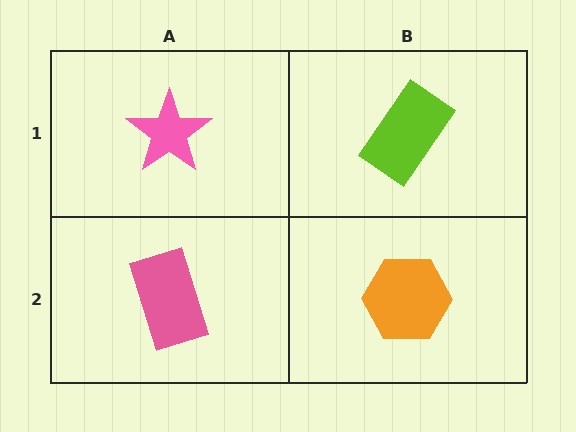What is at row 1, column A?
A pink star.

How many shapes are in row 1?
2 shapes.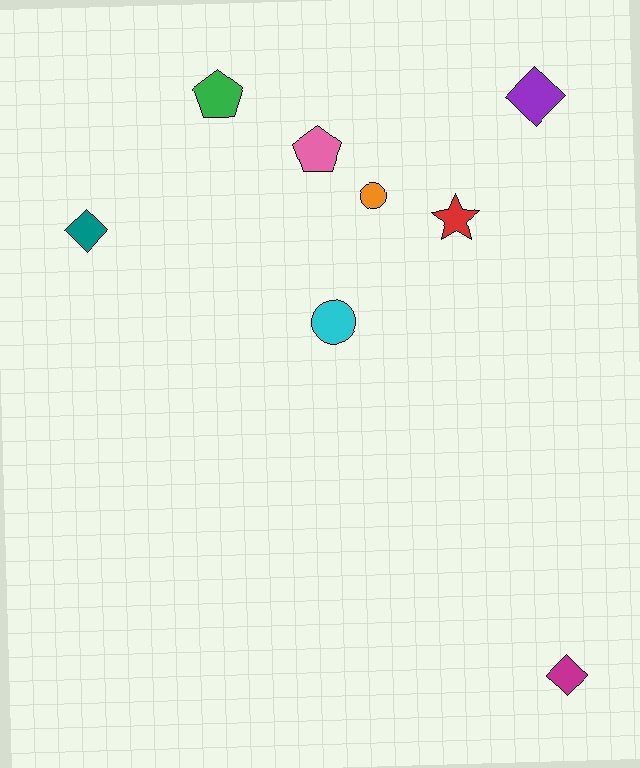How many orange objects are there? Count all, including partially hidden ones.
There is 1 orange object.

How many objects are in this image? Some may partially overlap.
There are 8 objects.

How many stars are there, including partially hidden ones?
There is 1 star.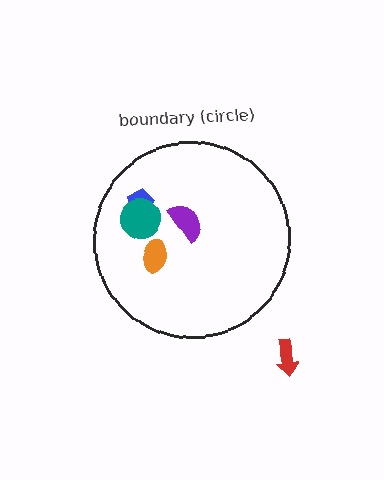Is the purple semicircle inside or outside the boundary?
Inside.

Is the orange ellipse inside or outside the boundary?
Inside.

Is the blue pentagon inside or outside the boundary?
Inside.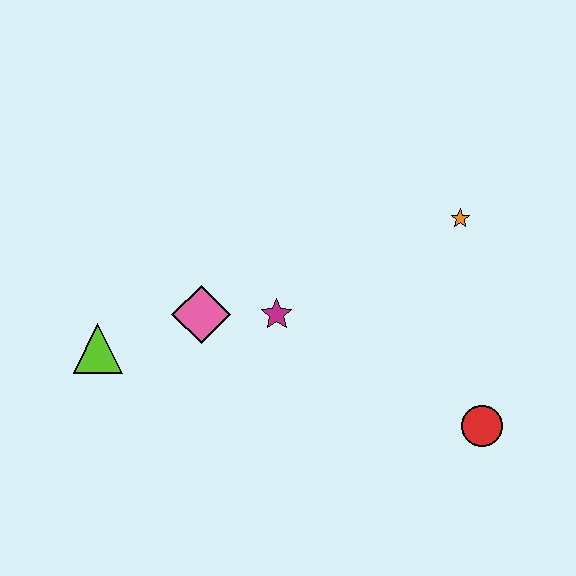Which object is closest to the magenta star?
The pink diamond is closest to the magenta star.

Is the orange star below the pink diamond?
No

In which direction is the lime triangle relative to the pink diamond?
The lime triangle is to the left of the pink diamond.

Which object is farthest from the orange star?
The lime triangle is farthest from the orange star.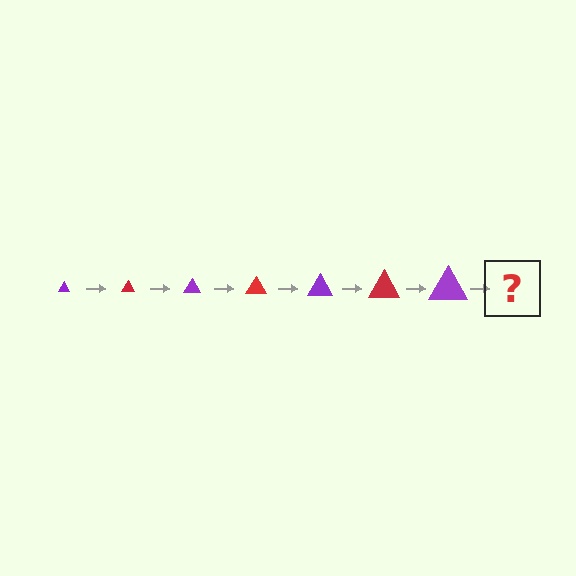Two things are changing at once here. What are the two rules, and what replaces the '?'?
The two rules are that the triangle grows larger each step and the color cycles through purple and red. The '?' should be a red triangle, larger than the previous one.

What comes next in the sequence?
The next element should be a red triangle, larger than the previous one.